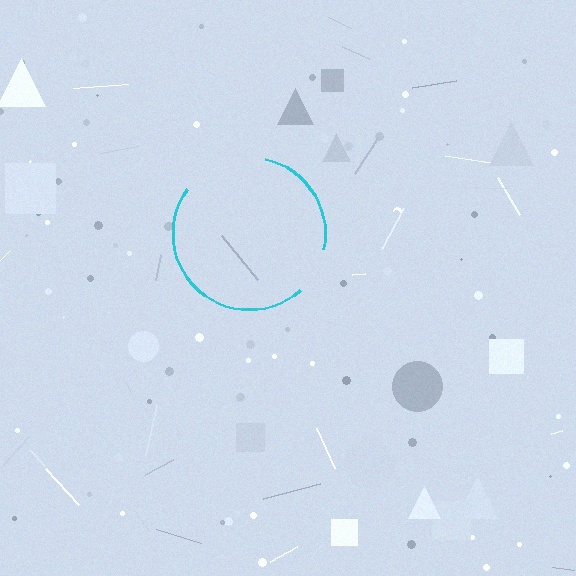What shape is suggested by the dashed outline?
The dashed outline suggests a circle.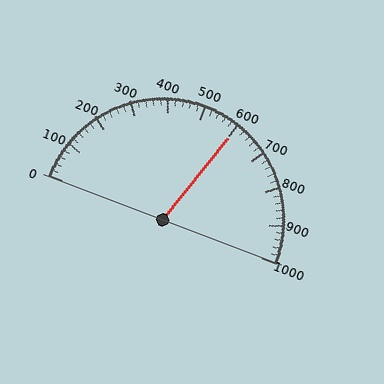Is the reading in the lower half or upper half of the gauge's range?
The reading is in the upper half of the range (0 to 1000).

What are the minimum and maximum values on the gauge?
The gauge ranges from 0 to 1000.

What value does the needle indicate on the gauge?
The needle indicates approximately 600.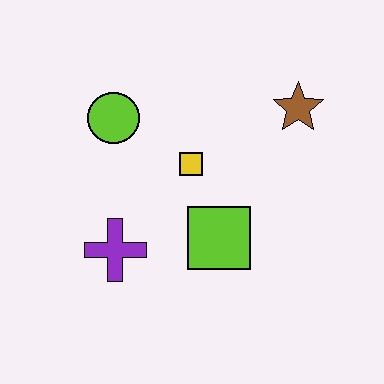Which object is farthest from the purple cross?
The brown star is farthest from the purple cross.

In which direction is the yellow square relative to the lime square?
The yellow square is above the lime square.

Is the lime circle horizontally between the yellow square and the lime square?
No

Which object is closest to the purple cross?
The lime square is closest to the purple cross.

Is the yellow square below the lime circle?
Yes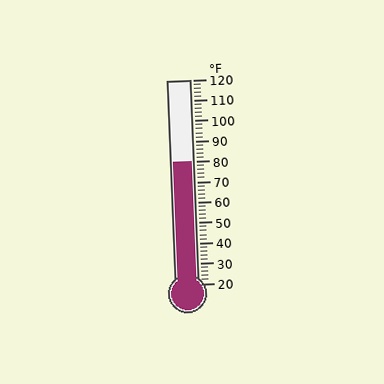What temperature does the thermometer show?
The thermometer shows approximately 80°F.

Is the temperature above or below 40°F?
The temperature is above 40°F.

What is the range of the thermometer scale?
The thermometer scale ranges from 20°F to 120°F.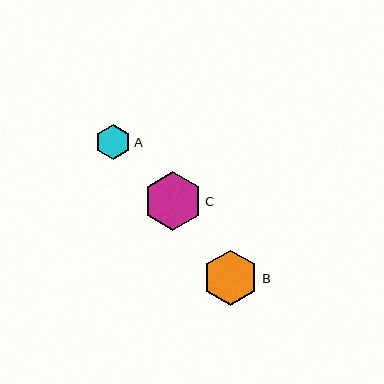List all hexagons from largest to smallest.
From largest to smallest: C, B, A.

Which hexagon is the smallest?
Hexagon A is the smallest with a size of approximately 35 pixels.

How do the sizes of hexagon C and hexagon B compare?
Hexagon C and hexagon B are approximately the same size.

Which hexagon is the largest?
Hexagon C is the largest with a size of approximately 59 pixels.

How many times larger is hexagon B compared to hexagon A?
Hexagon B is approximately 1.6 times the size of hexagon A.